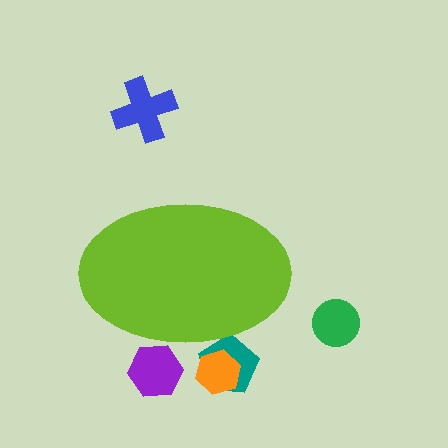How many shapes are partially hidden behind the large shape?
3 shapes are partially hidden.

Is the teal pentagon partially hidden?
Yes, the teal pentagon is partially hidden behind the lime ellipse.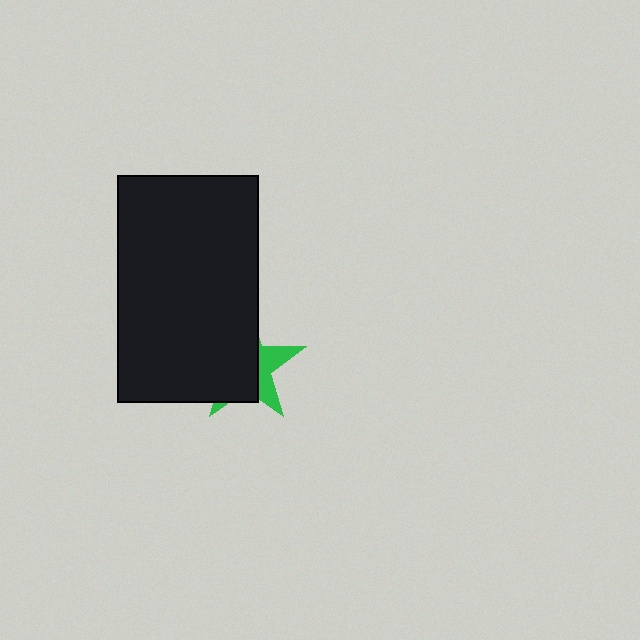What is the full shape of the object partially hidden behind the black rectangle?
The partially hidden object is a green star.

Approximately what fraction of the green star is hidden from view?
Roughly 68% of the green star is hidden behind the black rectangle.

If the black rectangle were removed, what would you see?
You would see the complete green star.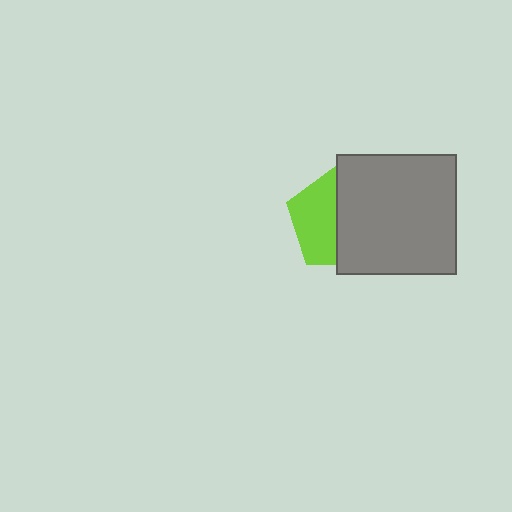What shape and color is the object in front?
The object in front is a gray square.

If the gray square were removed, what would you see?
You would see the complete lime pentagon.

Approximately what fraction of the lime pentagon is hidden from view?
Roughly 56% of the lime pentagon is hidden behind the gray square.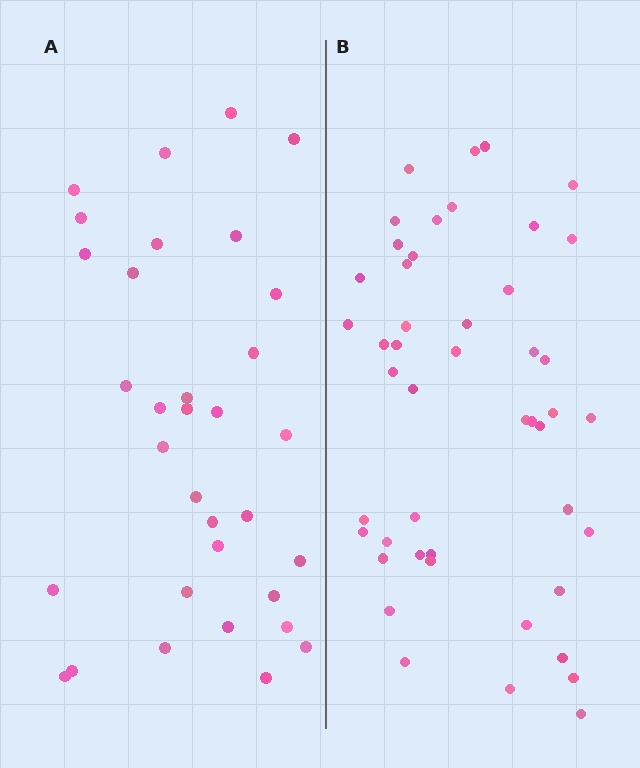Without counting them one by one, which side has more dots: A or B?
Region B (the right region) has more dots.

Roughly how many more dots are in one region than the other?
Region B has approximately 15 more dots than region A.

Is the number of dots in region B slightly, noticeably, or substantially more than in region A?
Region B has noticeably more, but not dramatically so. The ratio is roughly 1.4 to 1.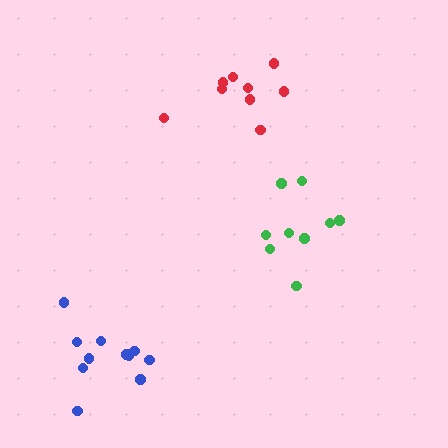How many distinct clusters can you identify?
There are 3 distinct clusters.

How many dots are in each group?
Group 1: 11 dots, Group 2: 9 dots, Group 3: 9 dots (29 total).